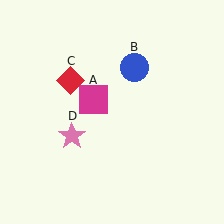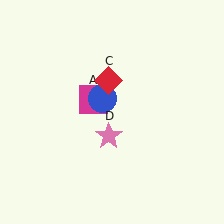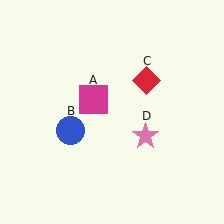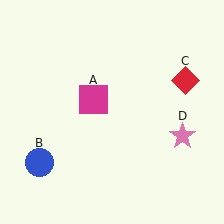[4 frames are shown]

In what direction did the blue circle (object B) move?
The blue circle (object B) moved down and to the left.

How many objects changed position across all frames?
3 objects changed position: blue circle (object B), red diamond (object C), pink star (object D).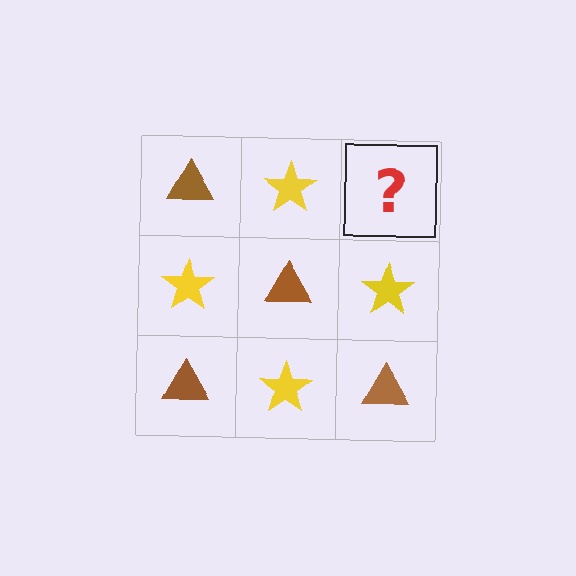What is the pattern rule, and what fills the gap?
The rule is that it alternates brown triangle and yellow star in a checkerboard pattern. The gap should be filled with a brown triangle.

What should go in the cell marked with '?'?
The missing cell should contain a brown triangle.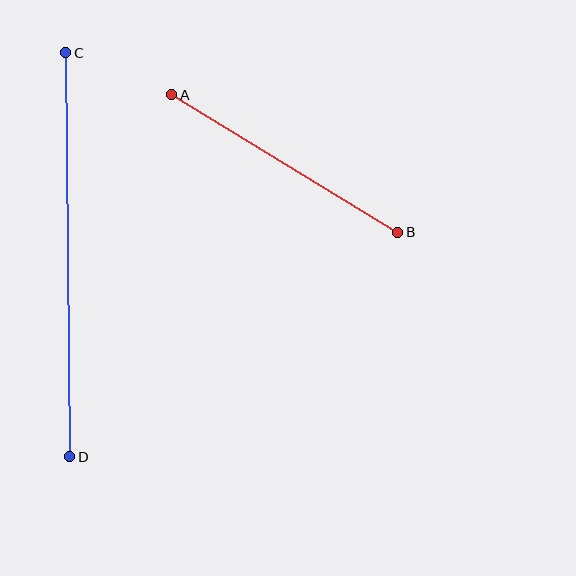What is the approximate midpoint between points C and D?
The midpoint is at approximately (68, 255) pixels.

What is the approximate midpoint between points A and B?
The midpoint is at approximately (285, 163) pixels.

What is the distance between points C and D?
The distance is approximately 404 pixels.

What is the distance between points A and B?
The distance is approximately 265 pixels.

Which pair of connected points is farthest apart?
Points C and D are farthest apart.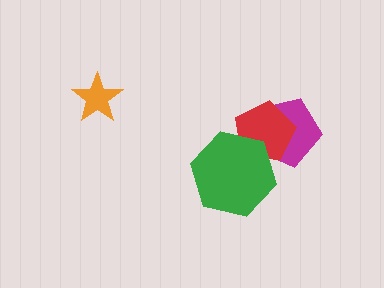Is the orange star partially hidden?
No, no other shape covers it.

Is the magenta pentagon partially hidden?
Yes, it is partially covered by another shape.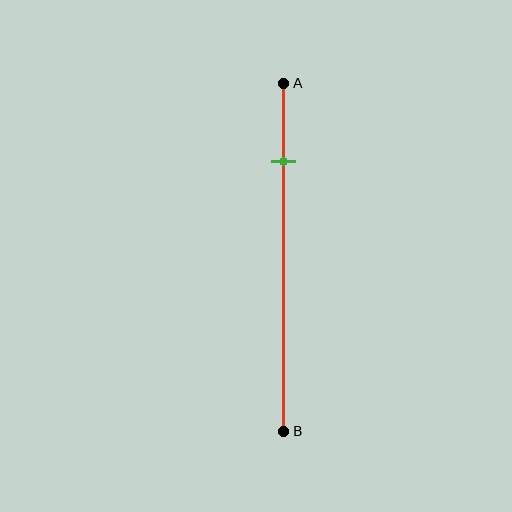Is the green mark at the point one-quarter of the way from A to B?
Yes, the mark is approximately at the one-quarter point.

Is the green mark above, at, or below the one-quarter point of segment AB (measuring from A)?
The green mark is approximately at the one-quarter point of segment AB.